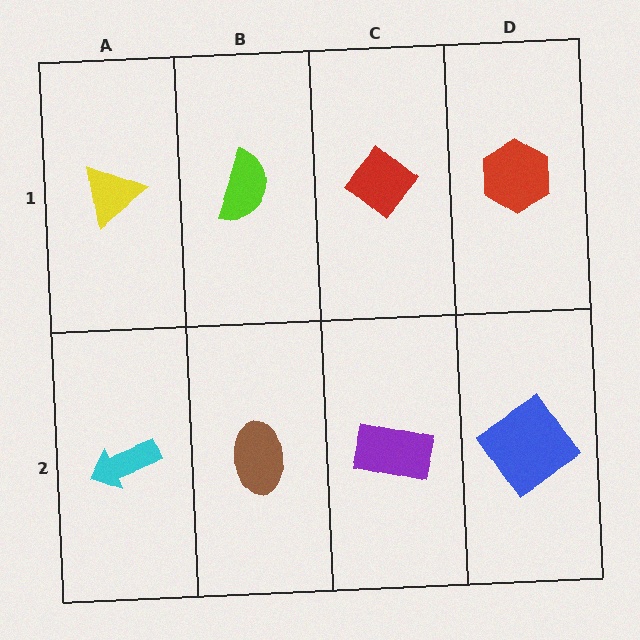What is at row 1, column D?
A red hexagon.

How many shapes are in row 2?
4 shapes.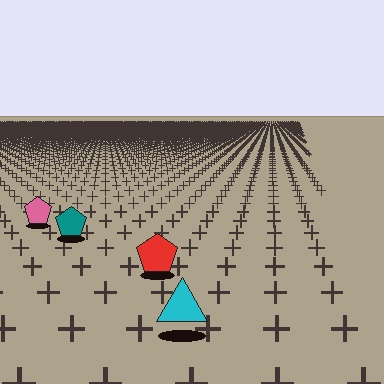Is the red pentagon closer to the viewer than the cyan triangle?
No. The cyan triangle is closer — you can tell from the texture gradient: the ground texture is coarser near it.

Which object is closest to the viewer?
The cyan triangle is closest. The texture marks near it are larger and more spread out.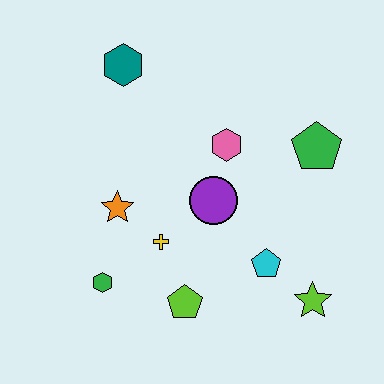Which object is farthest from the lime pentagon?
The teal hexagon is farthest from the lime pentagon.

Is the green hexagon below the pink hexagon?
Yes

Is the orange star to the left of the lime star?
Yes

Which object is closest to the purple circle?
The pink hexagon is closest to the purple circle.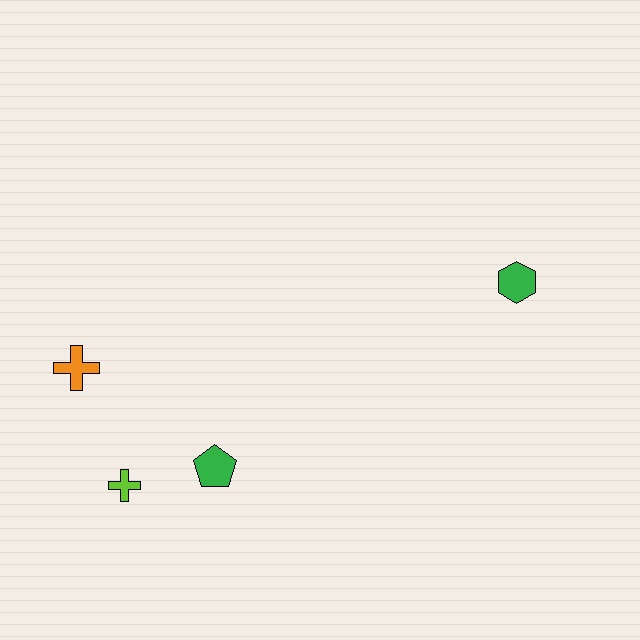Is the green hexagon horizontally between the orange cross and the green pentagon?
No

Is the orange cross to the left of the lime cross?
Yes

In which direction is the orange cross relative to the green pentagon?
The orange cross is to the left of the green pentagon.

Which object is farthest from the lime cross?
The green hexagon is farthest from the lime cross.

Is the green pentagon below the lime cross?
No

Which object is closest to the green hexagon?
The green pentagon is closest to the green hexagon.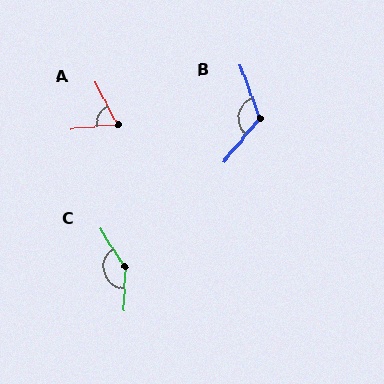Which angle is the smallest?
A, at approximately 67 degrees.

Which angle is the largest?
C, at approximately 145 degrees.